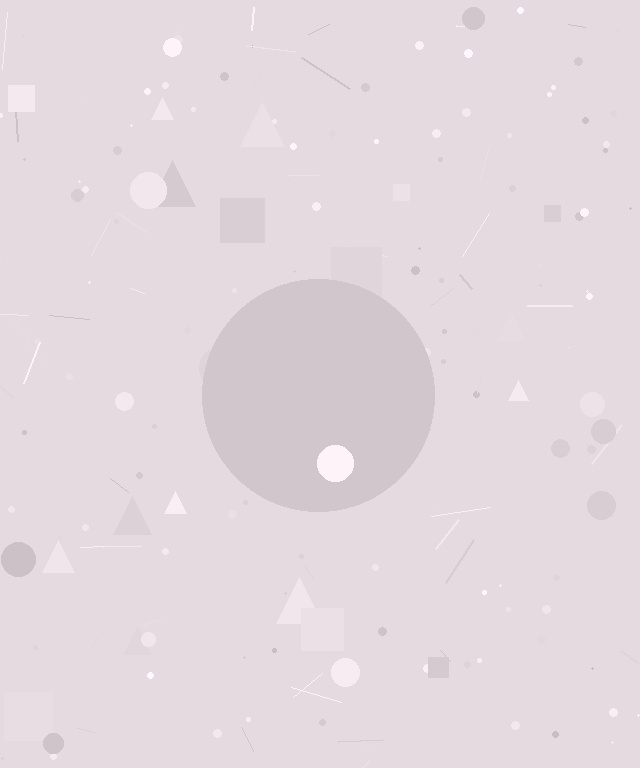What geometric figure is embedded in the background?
A circle is embedded in the background.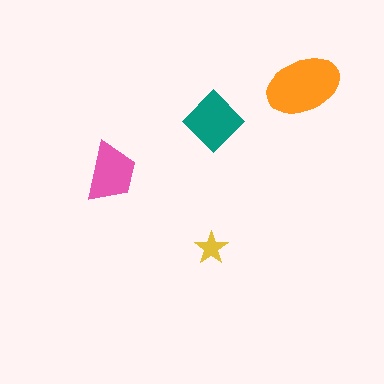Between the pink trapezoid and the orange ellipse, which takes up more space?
The orange ellipse.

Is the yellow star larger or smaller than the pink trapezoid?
Smaller.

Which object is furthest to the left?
The pink trapezoid is leftmost.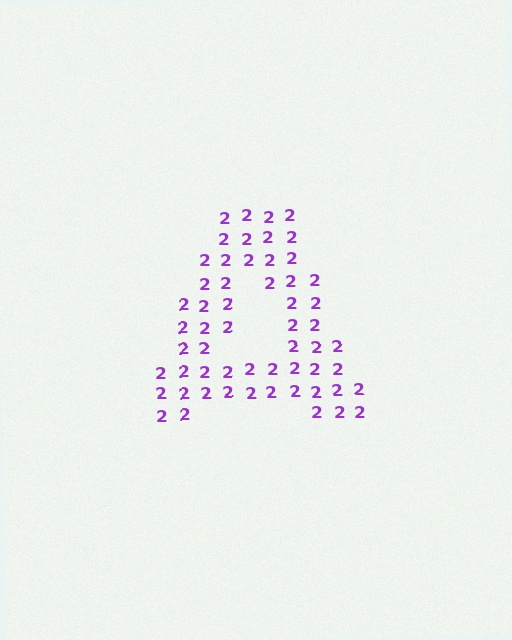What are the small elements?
The small elements are digit 2's.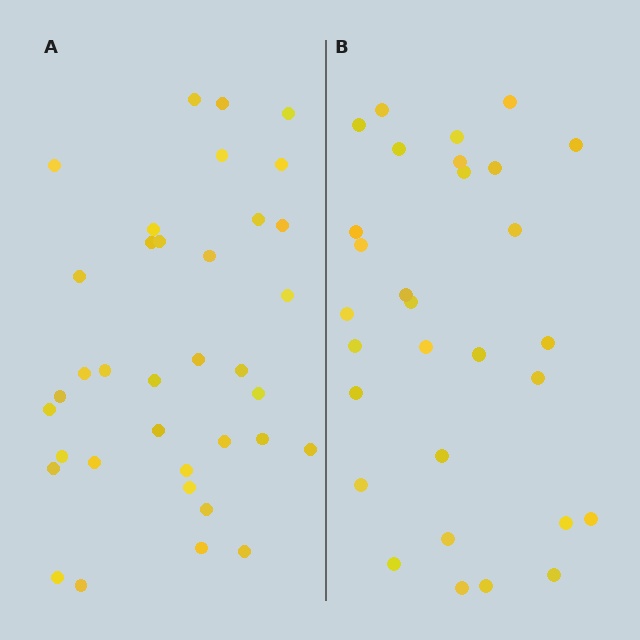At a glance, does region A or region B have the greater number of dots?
Region A (the left region) has more dots.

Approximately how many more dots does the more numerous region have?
Region A has about 6 more dots than region B.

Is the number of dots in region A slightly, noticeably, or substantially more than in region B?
Region A has only slightly more — the two regions are fairly close. The ratio is roughly 1.2 to 1.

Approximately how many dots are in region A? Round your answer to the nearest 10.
About 40 dots. (The exact count is 36, which rounds to 40.)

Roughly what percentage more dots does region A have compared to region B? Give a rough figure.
About 20% more.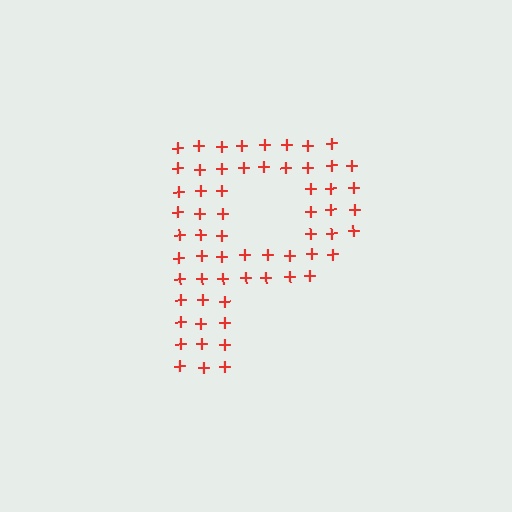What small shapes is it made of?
It is made of small plus signs.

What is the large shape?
The large shape is the letter P.